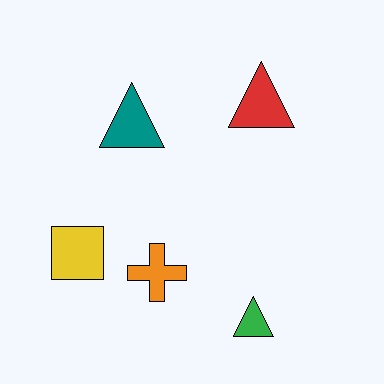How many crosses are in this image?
There is 1 cross.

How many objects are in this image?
There are 5 objects.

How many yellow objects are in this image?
There is 1 yellow object.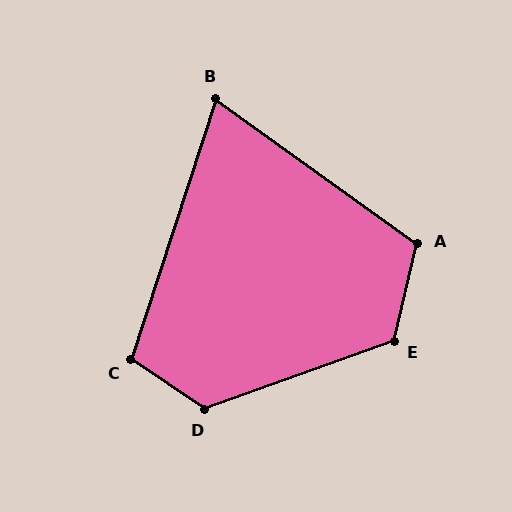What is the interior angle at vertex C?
Approximately 106 degrees (obtuse).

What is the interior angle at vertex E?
Approximately 123 degrees (obtuse).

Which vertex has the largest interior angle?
D, at approximately 126 degrees.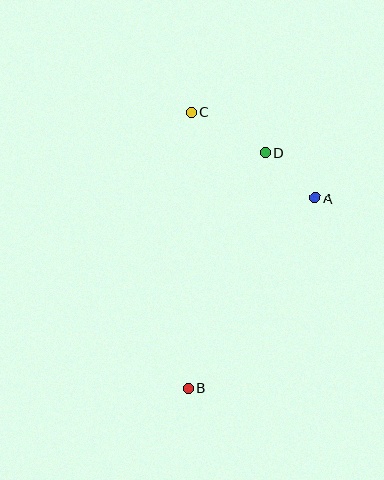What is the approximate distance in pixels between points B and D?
The distance between B and D is approximately 248 pixels.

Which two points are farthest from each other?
Points B and C are farthest from each other.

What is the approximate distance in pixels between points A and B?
The distance between A and B is approximately 228 pixels.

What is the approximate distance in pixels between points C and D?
The distance between C and D is approximately 84 pixels.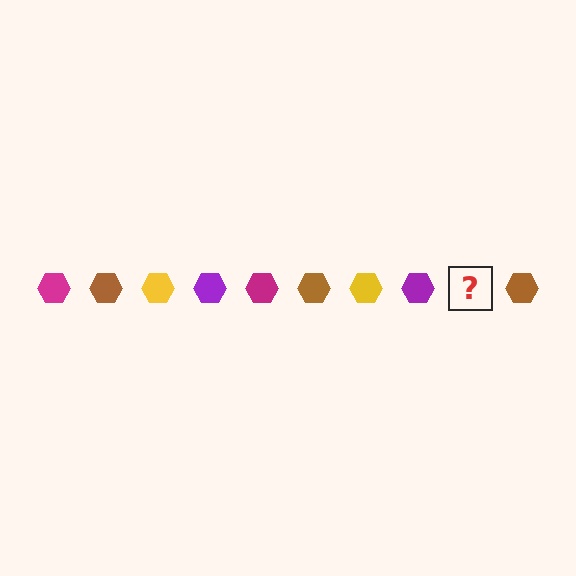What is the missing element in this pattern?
The missing element is a magenta hexagon.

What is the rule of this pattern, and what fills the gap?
The rule is that the pattern cycles through magenta, brown, yellow, purple hexagons. The gap should be filled with a magenta hexagon.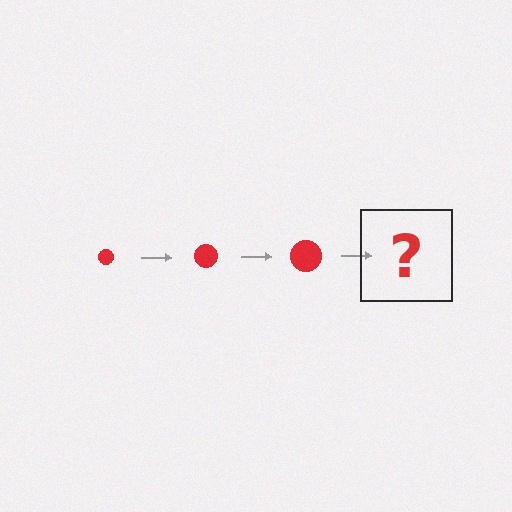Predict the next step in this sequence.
The next step is a red circle, larger than the previous one.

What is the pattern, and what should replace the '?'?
The pattern is that the circle gets progressively larger each step. The '?' should be a red circle, larger than the previous one.